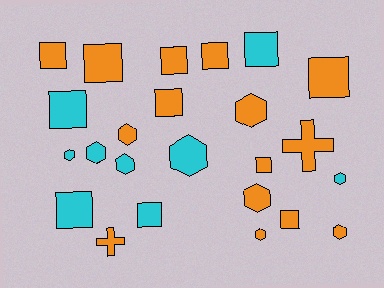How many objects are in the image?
There are 24 objects.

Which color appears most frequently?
Orange, with 15 objects.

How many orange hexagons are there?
There are 5 orange hexagons.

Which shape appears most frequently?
Square, with 12 objects.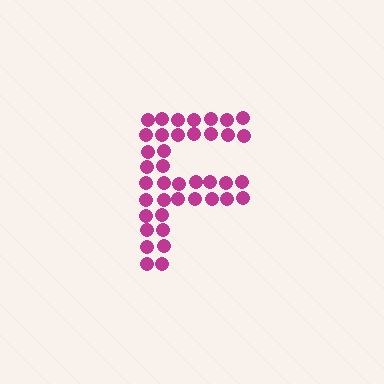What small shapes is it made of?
It is made of small circles.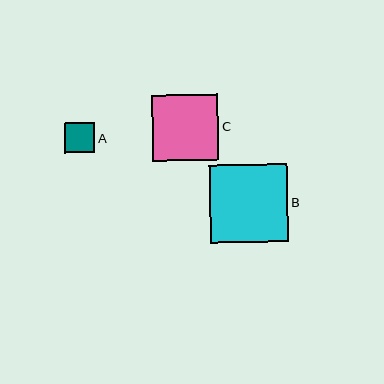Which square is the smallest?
Square A is the smallest with a size of approximately 30 pixels.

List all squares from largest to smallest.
From largest to smallest: B, C, A.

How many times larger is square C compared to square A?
Square C is approximately 2.2 times the size of square A.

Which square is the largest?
Square B is the largest with a size of approximately 78 pixels.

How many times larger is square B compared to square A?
Square B is approximately 2.6 times the size of square A.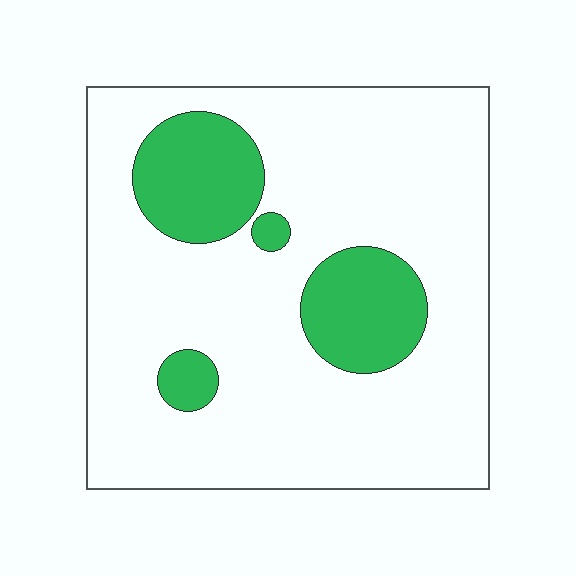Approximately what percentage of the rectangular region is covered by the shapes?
Approximately 20%.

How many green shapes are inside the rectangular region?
4.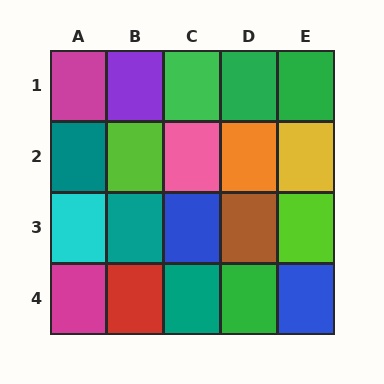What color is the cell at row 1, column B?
Purple.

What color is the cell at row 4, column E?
Blue.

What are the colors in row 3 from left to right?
Cyan, teal, blue, brown, lime.